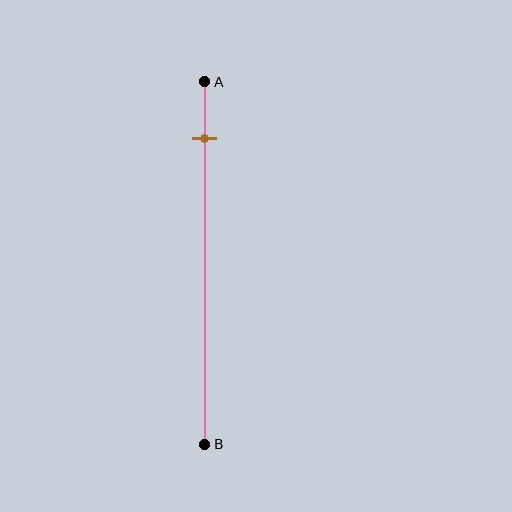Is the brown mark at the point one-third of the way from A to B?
No, the mark is at about 15% from A, not at the 33% one-third point.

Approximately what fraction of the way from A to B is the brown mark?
The brown mark is approximately 15% of the way from A to B.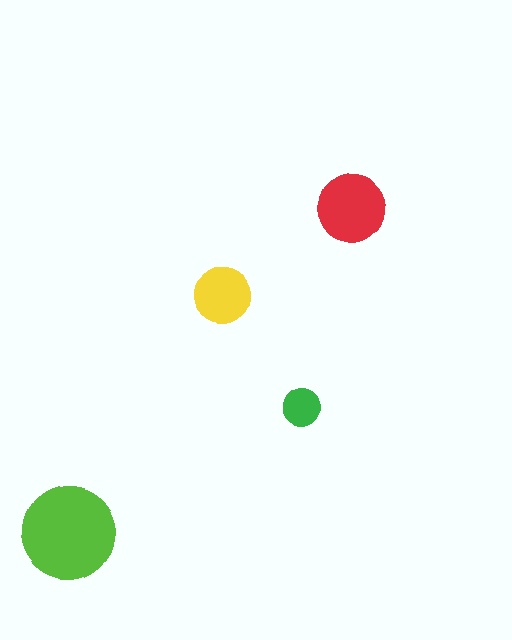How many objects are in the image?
There are 4 objects in the image.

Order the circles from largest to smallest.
the lime one, the red one, the yellow one, the green one.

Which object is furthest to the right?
The red circle is rightmost.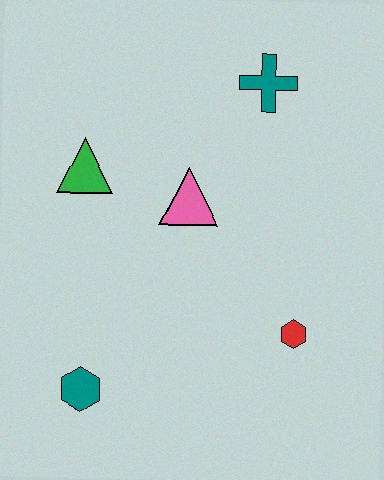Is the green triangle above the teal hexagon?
Yes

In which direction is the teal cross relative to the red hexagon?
The teal cross is above the red hexagon.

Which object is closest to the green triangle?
The pink triangle is closest to the green triangle.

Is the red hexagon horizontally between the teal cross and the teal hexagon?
No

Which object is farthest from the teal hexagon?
The teal cross is farthest from the teal hexagon.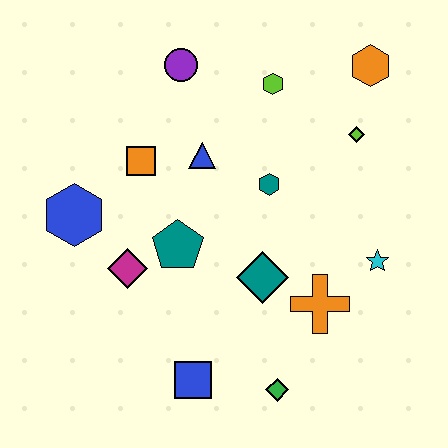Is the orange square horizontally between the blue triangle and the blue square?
No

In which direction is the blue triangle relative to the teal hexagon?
The blue triangle is to the left of the teal hexagon.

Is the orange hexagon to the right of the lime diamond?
Yes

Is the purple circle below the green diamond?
No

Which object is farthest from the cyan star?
The blue hexagon is farthest from the cyan star.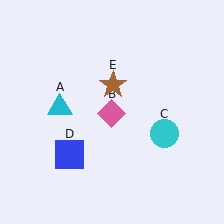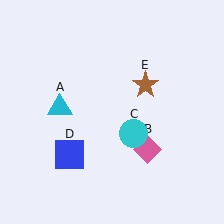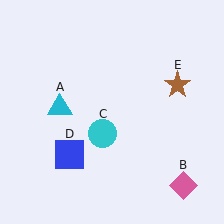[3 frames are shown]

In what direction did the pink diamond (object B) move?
The pink diamond (object B) moved down and to the right.